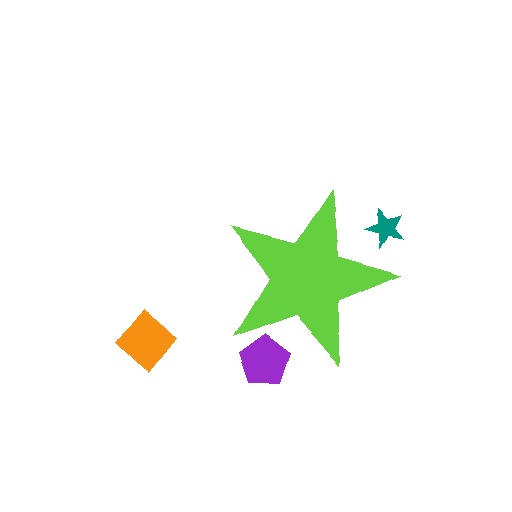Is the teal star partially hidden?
Yes, the teal star is partially hidden behind the lime star.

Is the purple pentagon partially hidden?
Yes, the purple pentagon is partially hidden behind the lime star.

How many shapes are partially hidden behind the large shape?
2 shapes are partially hidden.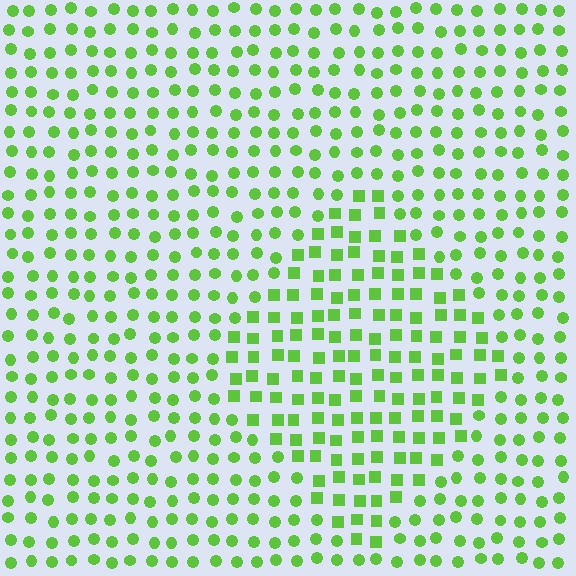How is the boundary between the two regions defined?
The boundary is defined by a change in element shape: squares inside vs. circles outside. All elements share the same color and spacing.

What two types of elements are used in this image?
The image uses squares inside the diamond region and circles outside it.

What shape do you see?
I see a diamond.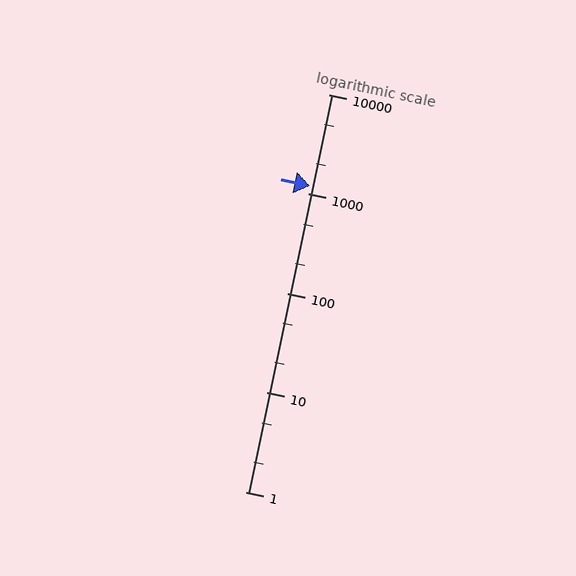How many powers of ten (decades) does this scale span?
The scale spans 4 decades, from 1 to 10000.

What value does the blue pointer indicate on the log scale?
The pointer indicates approximately 1200.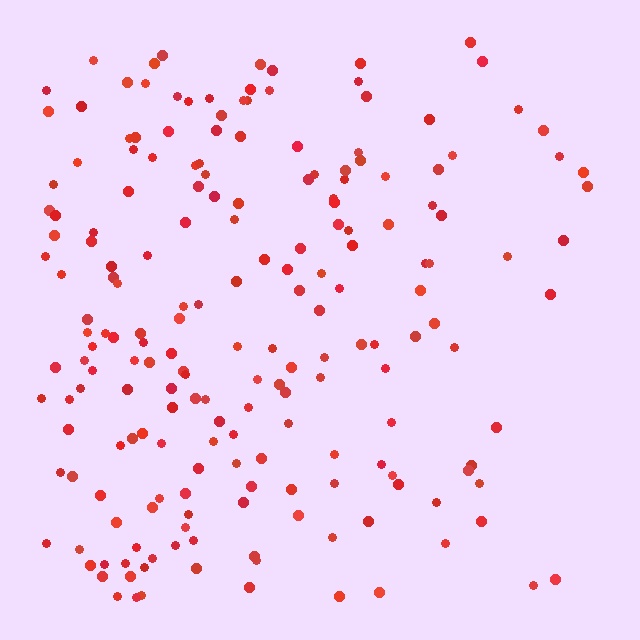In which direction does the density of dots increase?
From right to left, with the left side densest.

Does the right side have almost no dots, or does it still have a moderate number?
Still a moderate number, just noticeably fewer than the left.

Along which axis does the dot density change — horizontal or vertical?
Horizontal.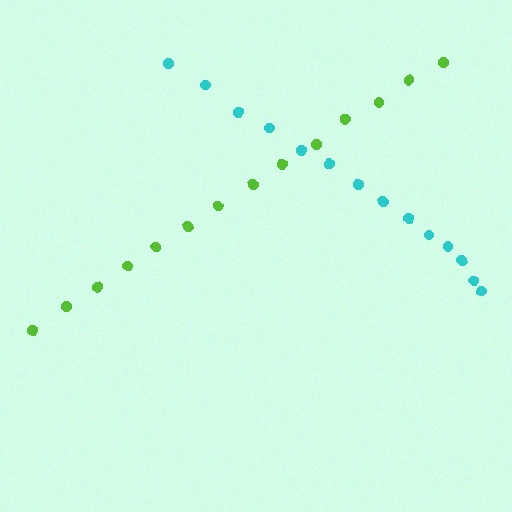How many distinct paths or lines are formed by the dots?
There are 2 distinct paths.